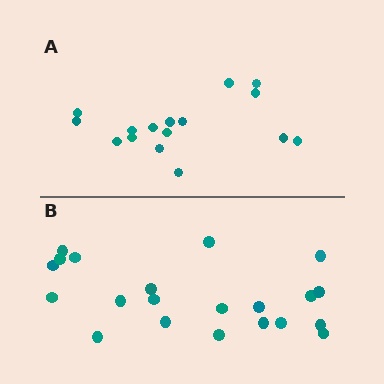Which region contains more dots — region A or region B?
Region B (the bottom region) has more dots.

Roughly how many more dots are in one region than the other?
Region B has about 5 more dots than region A.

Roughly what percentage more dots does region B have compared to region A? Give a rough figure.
About 30% more.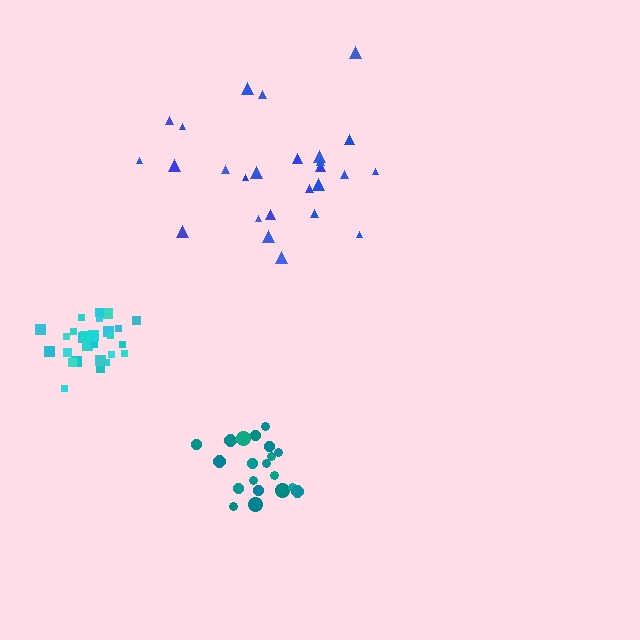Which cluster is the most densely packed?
Cyan.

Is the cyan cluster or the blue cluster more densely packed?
Cyan.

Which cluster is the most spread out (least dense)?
Blue.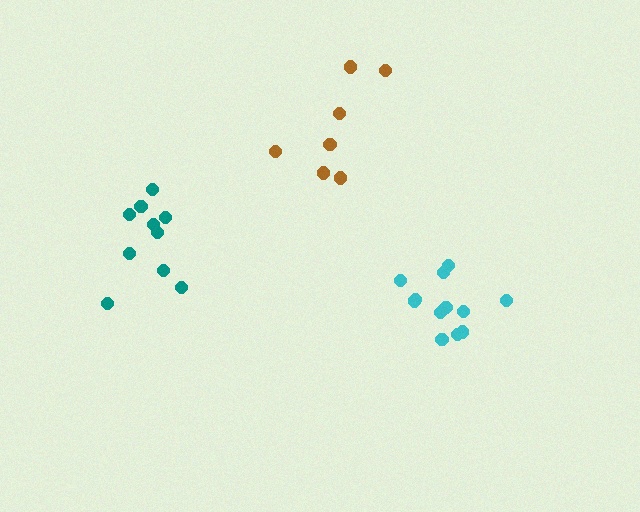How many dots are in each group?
Group 1: 10 dots, Group 2: 12 dots, Group 3: 7 dots (29 total).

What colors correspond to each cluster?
The clusters are colored: teal, cyan, brown.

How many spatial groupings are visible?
There are 3 spatial groupings.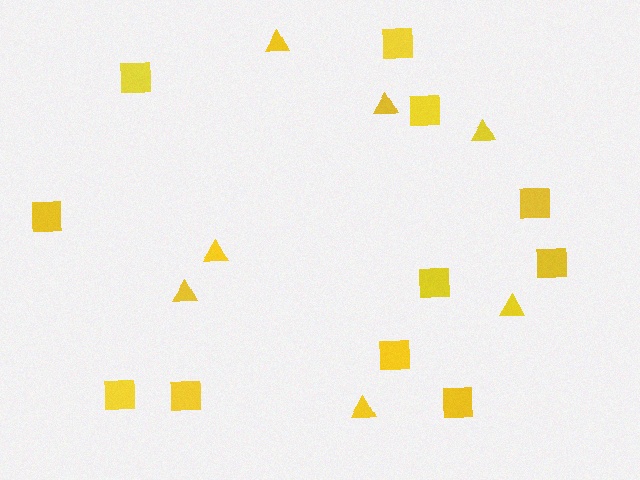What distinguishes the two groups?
There are 2 groups: one group of triangles (7) and one group of squares (11).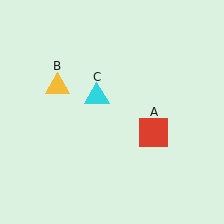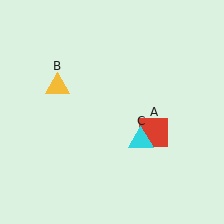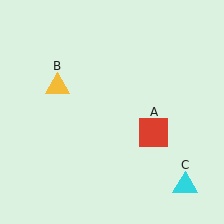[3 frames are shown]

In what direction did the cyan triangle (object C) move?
The cyan triangle (object C) moved down and to the right.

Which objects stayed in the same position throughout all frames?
Red square (object A) and yellow triangle (object B) remained stationary.